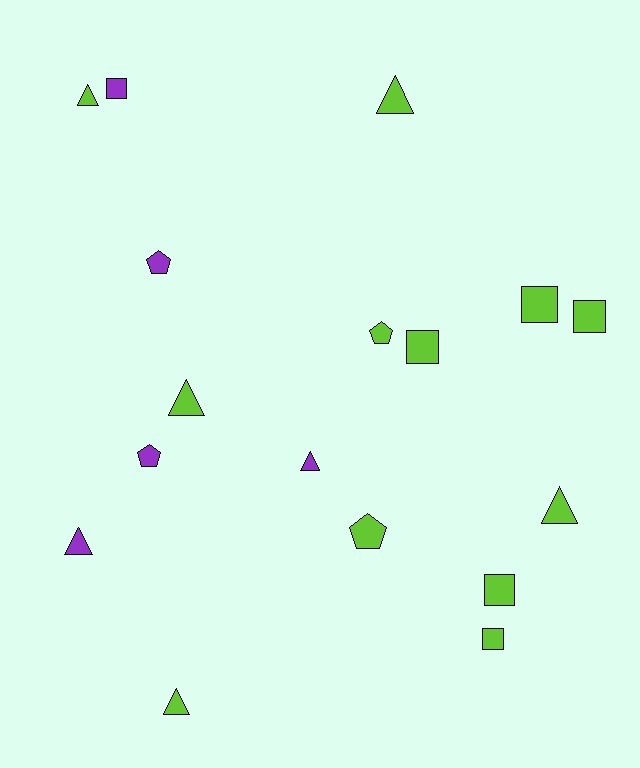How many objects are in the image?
There are 17 objects.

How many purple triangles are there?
There are 2 purple triangles.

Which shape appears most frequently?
Triangle, with 7 objects.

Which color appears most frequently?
Lime, with 12 objects.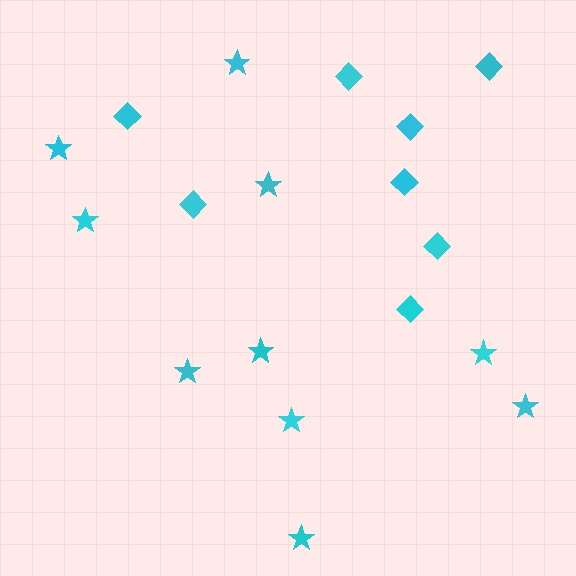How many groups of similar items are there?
There are 2 groups: one group of diamonds (8) and one group of stars (10).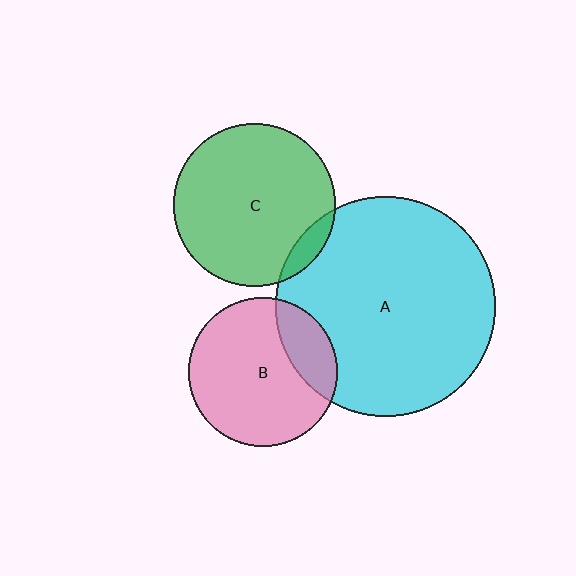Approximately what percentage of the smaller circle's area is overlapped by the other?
Approximately 10%.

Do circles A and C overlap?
Yes.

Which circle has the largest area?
Circle A (cyan).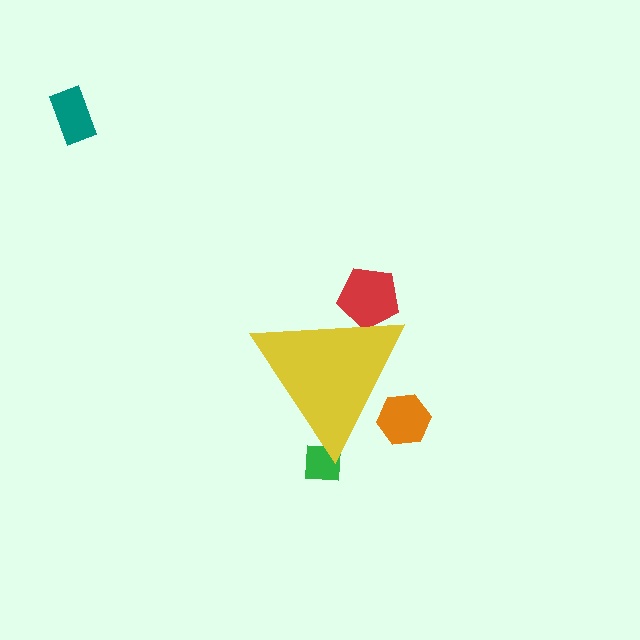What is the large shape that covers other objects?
A yellow triangle.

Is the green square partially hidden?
Yes, the green square is partially hidden behind the yellow triangle.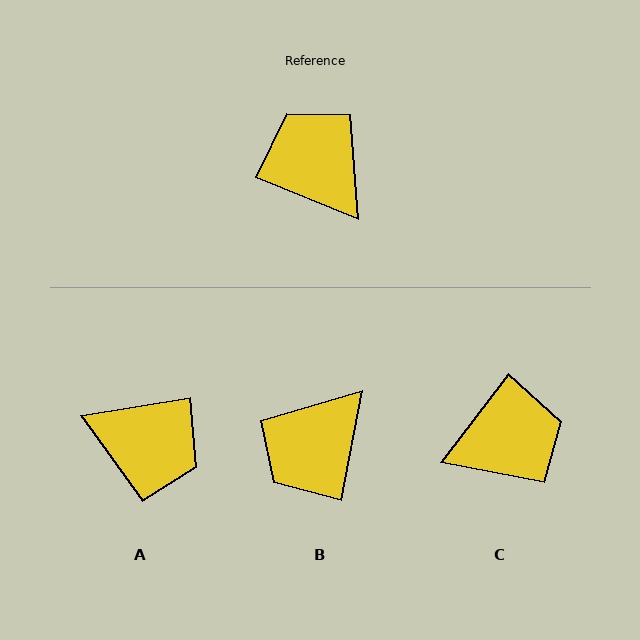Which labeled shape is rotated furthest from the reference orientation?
A, about 148 degrees away.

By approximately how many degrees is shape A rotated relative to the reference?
Approximately 148 degrees clockwise.